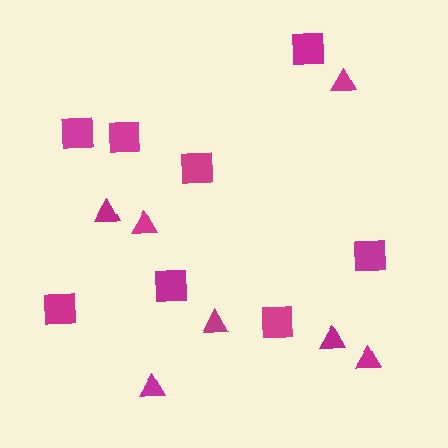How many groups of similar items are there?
There are 2 groups: one group of squares (8) and one group of triangles (7).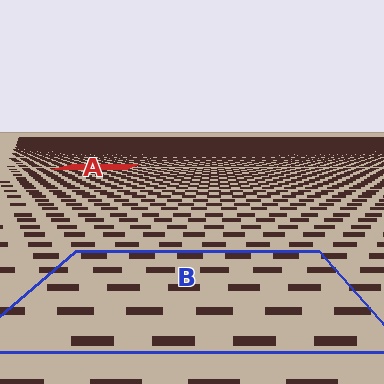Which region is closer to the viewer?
Region B is closer. The texture elements there are larger and more spread out.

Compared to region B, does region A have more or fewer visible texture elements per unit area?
Region A has more texture elements per unit area — they are packed more densely because it is farther away.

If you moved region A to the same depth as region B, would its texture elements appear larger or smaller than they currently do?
They would appear larger. At a closer depth, the same texture elements are projected at a bigger on-screen size.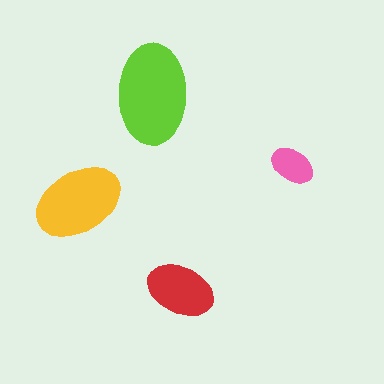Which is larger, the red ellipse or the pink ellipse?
The red one.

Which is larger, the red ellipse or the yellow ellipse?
The yellow one.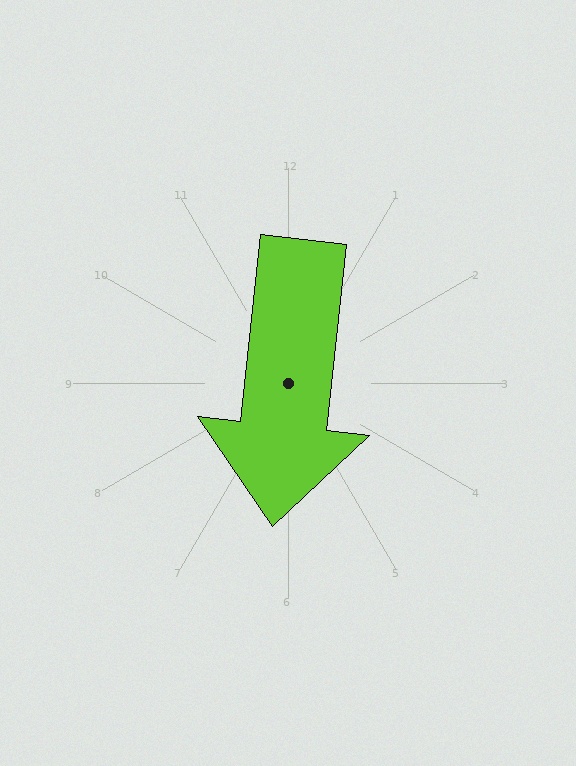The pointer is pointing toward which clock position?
Roughly 6 o'clock.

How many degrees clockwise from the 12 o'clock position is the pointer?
Approximately 186 degrees.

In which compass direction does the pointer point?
South.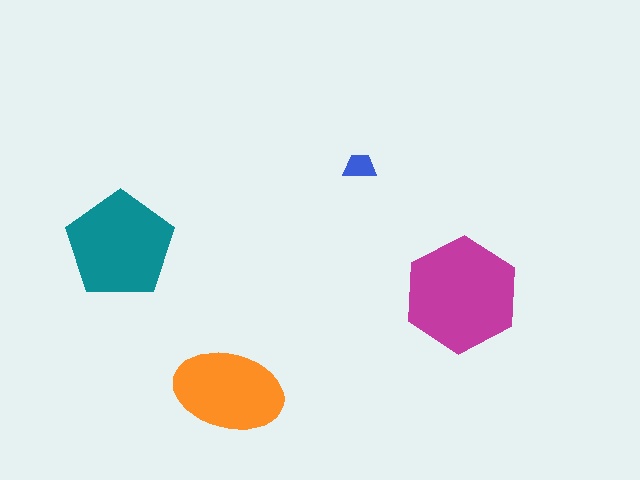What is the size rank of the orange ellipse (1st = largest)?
3rd.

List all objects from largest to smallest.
The magenta hexagon, the teal pentagon, the orange ellipse, the blue trapezoid.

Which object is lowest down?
The orange ellipse is bottommost.